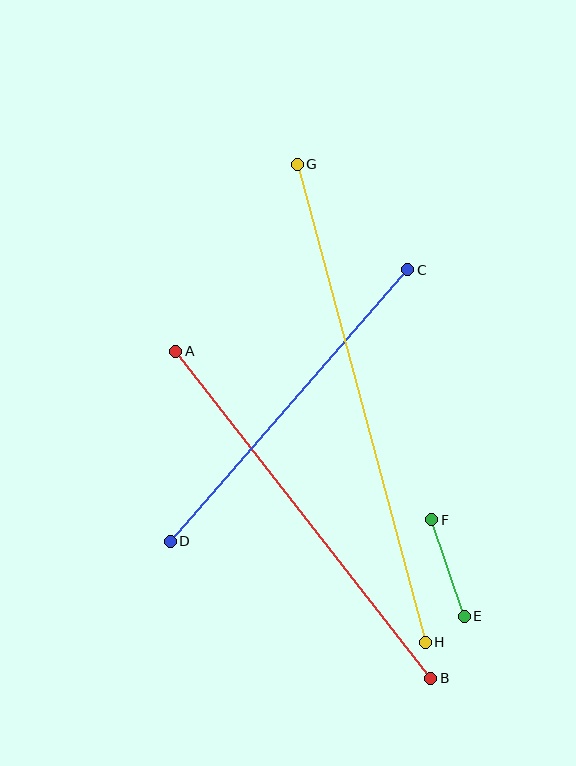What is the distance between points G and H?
The distance is approximately 495 pixels.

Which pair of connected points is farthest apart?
Points G and H are farthest apart.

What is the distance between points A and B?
The distance is approximately 415 pixels.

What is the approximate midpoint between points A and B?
The midpoint is at approximately (303, 515) pixels.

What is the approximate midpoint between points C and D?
The midpoint is at approximately (289, 405) pixels.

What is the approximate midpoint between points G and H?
The midpoint is at approximately (361, 403) pixels.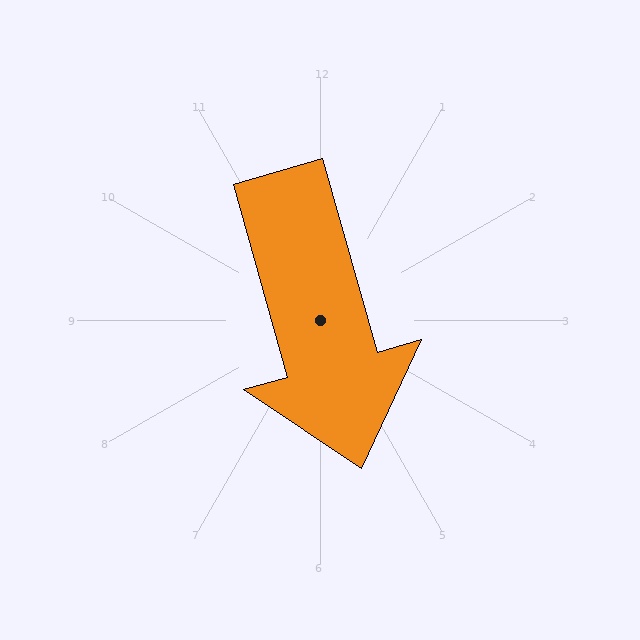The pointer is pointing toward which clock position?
Roughly 5 o'clock.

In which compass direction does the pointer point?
South.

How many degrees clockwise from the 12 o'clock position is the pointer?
Approximately 164 degrees.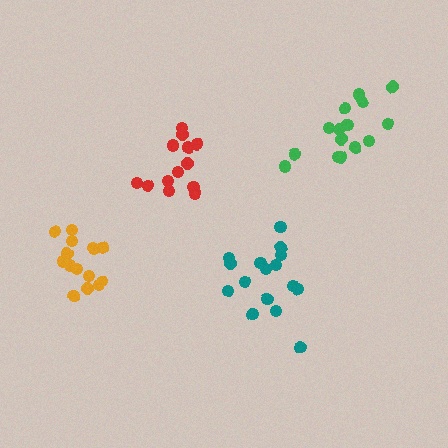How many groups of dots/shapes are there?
There are 4 groups.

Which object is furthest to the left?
The orange cluster is leftmost.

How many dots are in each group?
Group 1: 13 dots, Group 2: 16 dots, Group 3: 16 dots, Group 4: 14 dots (59 total).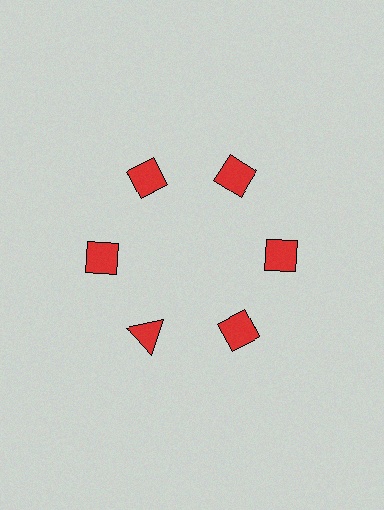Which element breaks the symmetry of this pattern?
The red triangle at roughly the 7 o'clock position breaks the symmetry. All other shapes are red diamonds.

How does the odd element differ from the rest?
It has a different shape: triangle instead of diamond.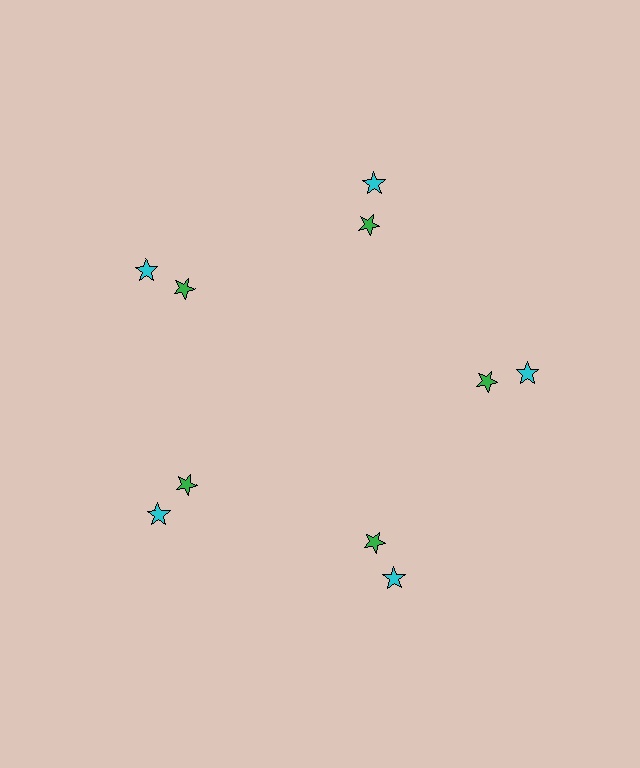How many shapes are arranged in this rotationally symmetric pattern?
There are 10 shapes, arranged in 5 groups of 2.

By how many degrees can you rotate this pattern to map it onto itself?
The pattern maps onto itself every 72 degrees of rotation.